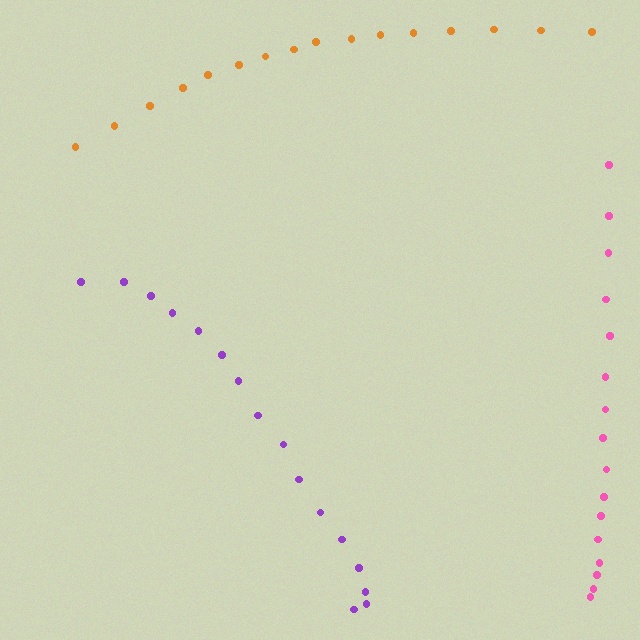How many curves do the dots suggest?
There are 3 distinct paths.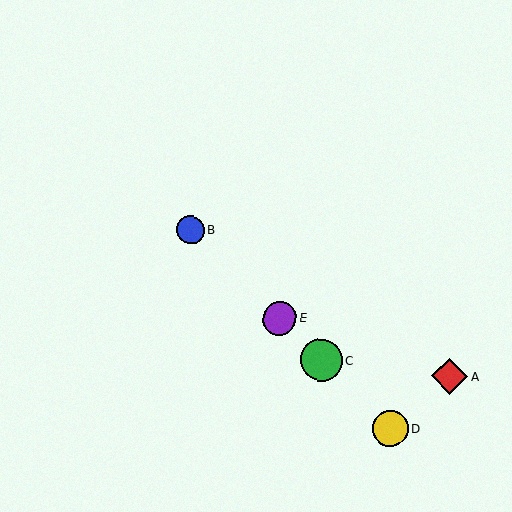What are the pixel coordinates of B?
Object B is at (191, 230).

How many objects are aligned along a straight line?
4 objects (B, C, D, E) are aligned along a straight line.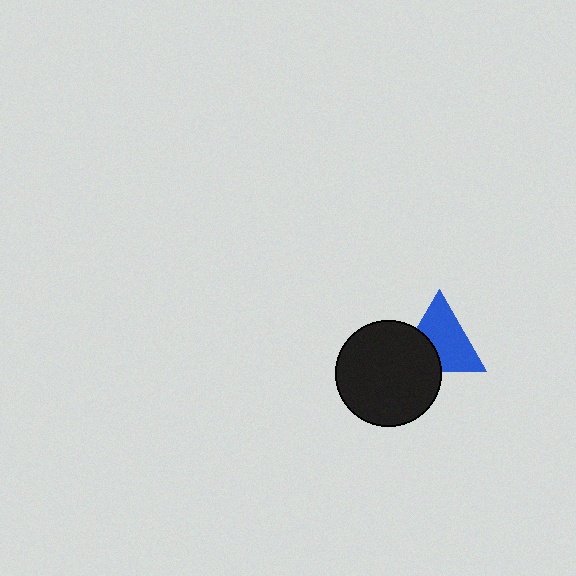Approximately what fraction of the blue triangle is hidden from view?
Roughly 33% of the blue triangle is hidden behind the black circle.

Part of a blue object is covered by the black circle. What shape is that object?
It is a triangle.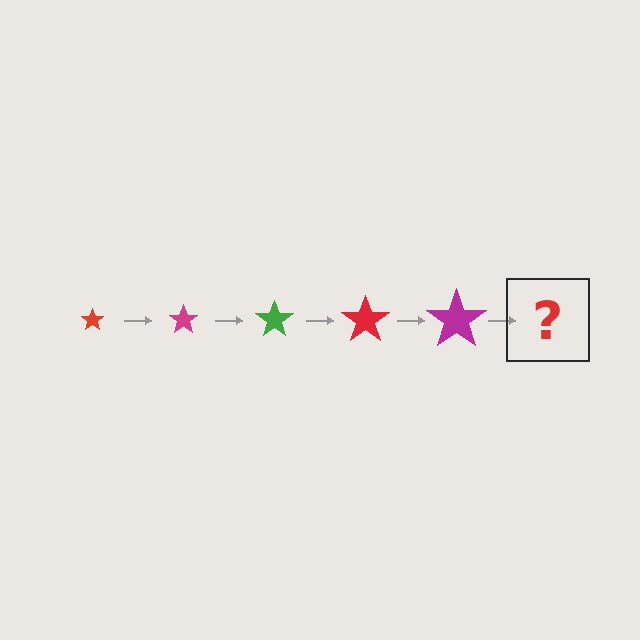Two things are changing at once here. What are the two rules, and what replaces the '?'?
The two rules are that the star grows larger each step and the color cycles through red, magenta, and green. The '?' should be a green star, larger than the previous one.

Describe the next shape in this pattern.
It should be a green star, larger than the previous one.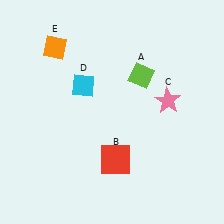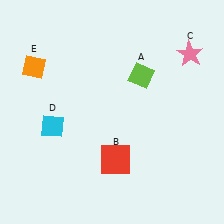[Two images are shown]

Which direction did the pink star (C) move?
The pink star (C) moved up.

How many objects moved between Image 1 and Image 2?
3 objects moved between the two images.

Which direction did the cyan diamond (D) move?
The cyan diamond (D) moved down.